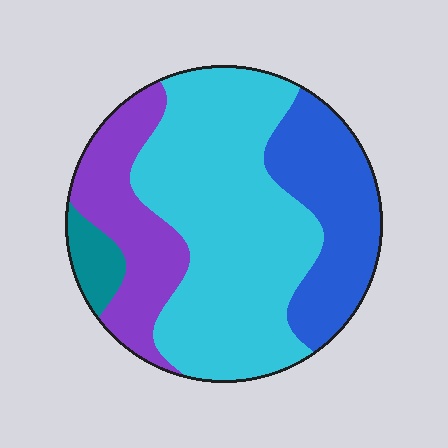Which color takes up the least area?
Teal, at roughly 5%.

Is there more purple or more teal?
Purple.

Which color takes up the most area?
Cyan, at roughly 50%.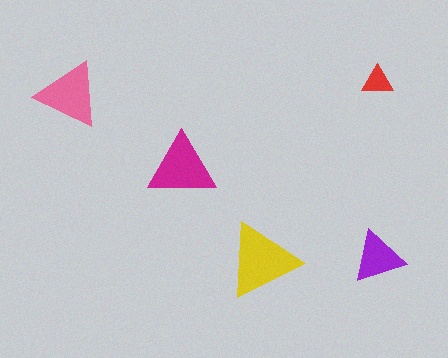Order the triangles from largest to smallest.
the yellow one, the magenta one, the pink one, the purple one, the red one.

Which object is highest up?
The red triangle is topmost.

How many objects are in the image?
There are 5 objects in the image.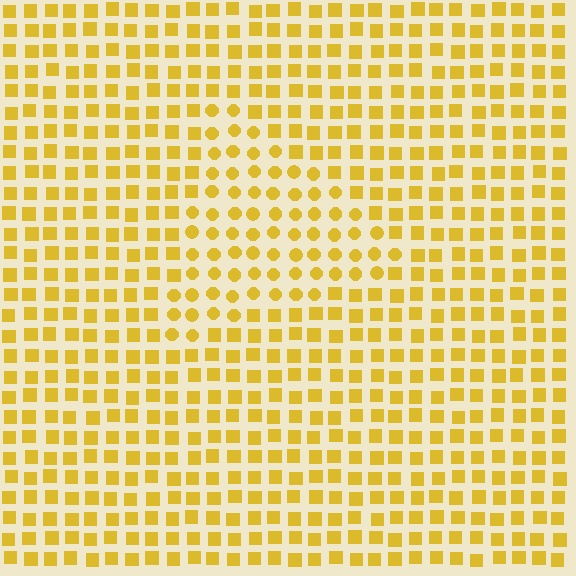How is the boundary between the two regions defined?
The boundary is defined by a change in element shape: circles inside vs. squares outside. All elements share the same color and spacing.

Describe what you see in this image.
The image is filled with small yellow elements arranged in a uniform grid. A triangle-shaped region contains circles, while the surrounding area contains squares. The boundary is defined purely by the change in element shape.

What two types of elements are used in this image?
The image uses circles inside the triangle region and squares outside it.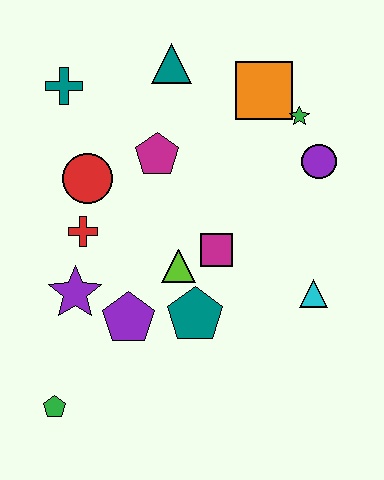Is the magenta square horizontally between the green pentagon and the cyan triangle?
Yes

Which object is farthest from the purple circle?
The green pentagon is farthest from the purple circle.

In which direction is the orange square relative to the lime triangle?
The orange square is above the lime triangle.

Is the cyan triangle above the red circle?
No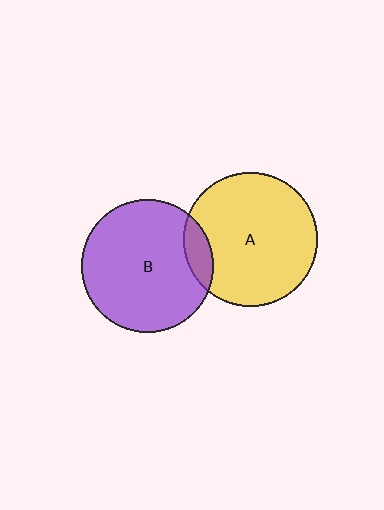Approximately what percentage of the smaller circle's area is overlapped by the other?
Approximately 10%.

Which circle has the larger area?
Circle A (yellow).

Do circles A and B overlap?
Yes.